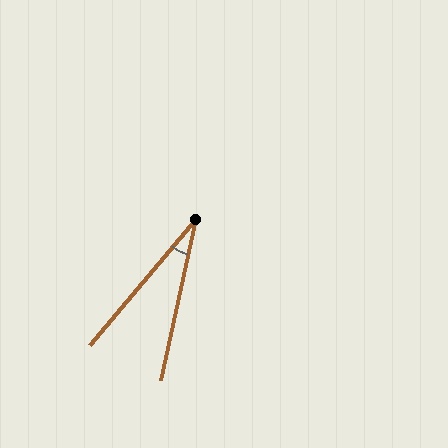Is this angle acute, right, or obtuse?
It is acute.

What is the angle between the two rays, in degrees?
Approximately 28 degrees.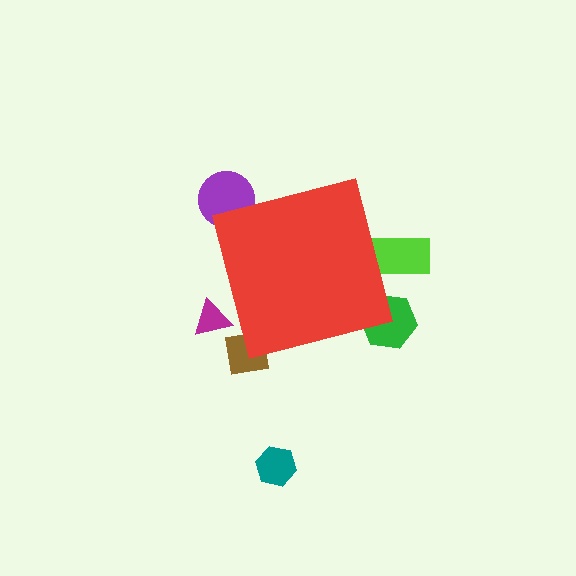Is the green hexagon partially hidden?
Yes, the green hexagon is partially hidden behind the red square.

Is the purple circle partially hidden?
Yes, the purple circle is partially hidden behind the red square.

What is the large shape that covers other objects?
A red square.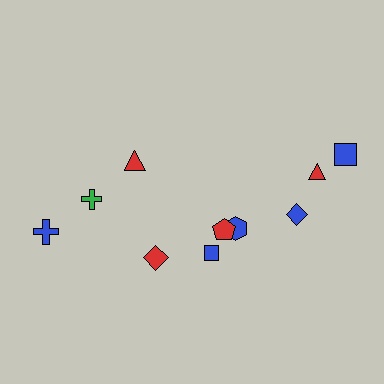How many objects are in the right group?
There are 6 objects.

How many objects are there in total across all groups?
There are 10 objects.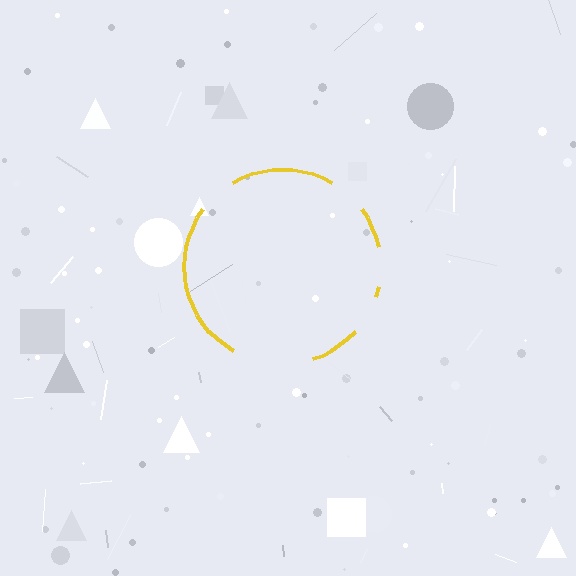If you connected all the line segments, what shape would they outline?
They would outline a circle.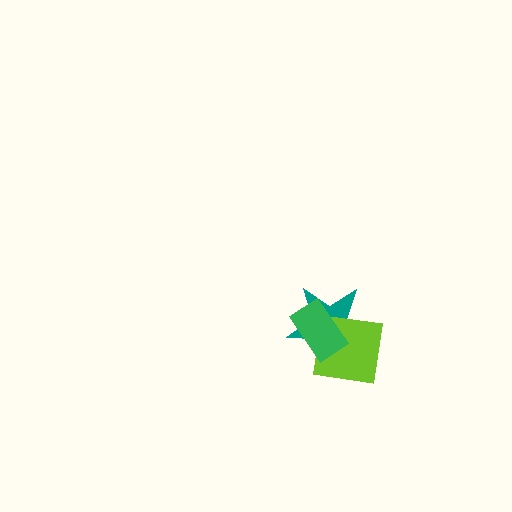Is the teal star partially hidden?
Yes, it is partially covered by another shape.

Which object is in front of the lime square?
The green rectangle is in front of the lime square.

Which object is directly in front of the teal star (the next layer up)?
The lime square is directly in front of the teal star.